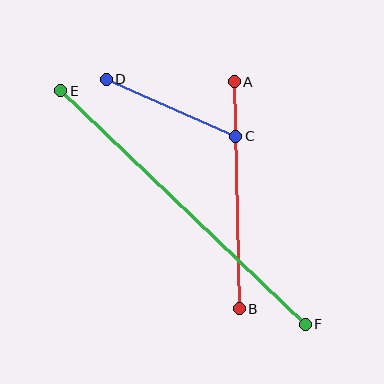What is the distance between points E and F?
The distance is approximately 338 pixels.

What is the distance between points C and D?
The distance is approximately 141 pixels.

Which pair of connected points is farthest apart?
Points E and F are farthest apart.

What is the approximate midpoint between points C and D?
The midpoint is at approximately (171, 108) pixels.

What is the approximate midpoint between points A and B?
The midpoint is at approximately (237, 195) pixels.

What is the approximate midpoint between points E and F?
The midpoint is at approximately (183, 208) pixels.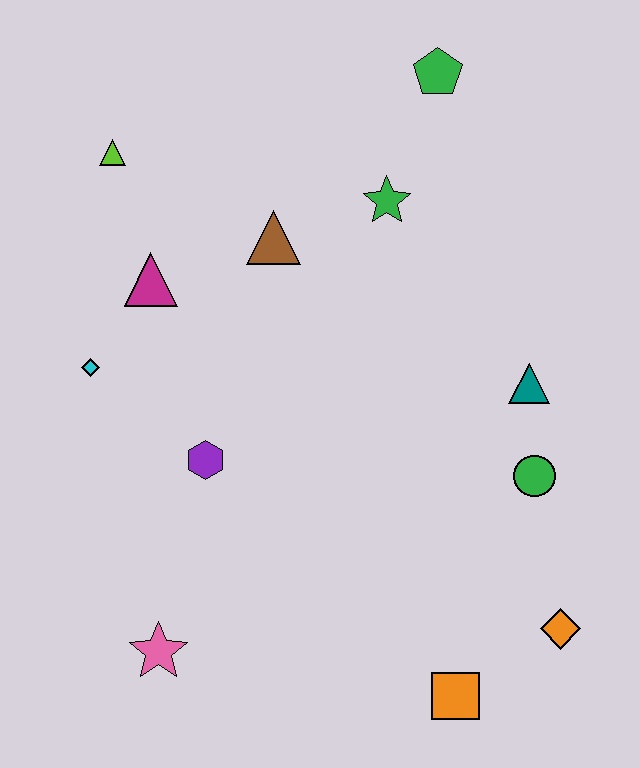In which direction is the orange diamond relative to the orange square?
The orange diamond is to the right of the orange square.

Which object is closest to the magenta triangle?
The cyan diamond is closest to the magenta triangle.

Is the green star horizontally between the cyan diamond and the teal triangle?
Yes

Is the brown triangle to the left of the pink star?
No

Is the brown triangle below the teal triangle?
No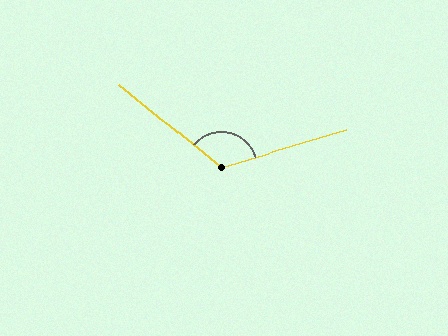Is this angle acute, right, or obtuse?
It is obtuse.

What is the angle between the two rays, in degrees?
Approximately 124 degrees.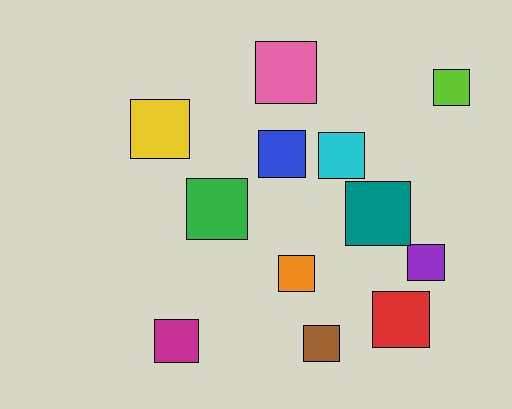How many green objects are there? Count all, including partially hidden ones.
There is 1 green object.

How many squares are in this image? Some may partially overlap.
There are 12 squares.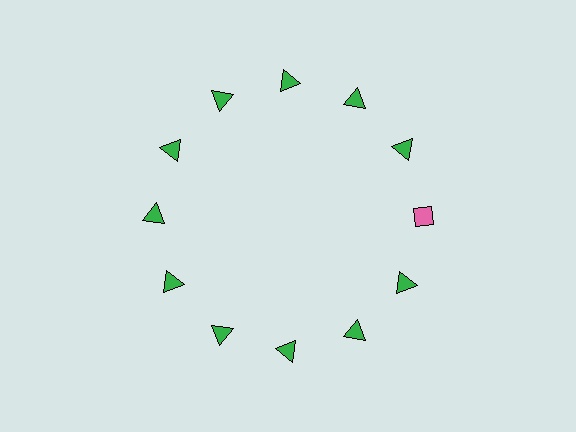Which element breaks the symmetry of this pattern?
The pink diamond at roughly the 3 o'clock position breaks the symmetry. All other shapes are green triangles.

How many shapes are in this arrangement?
There are 12 shapes arranged in a ring pattern.